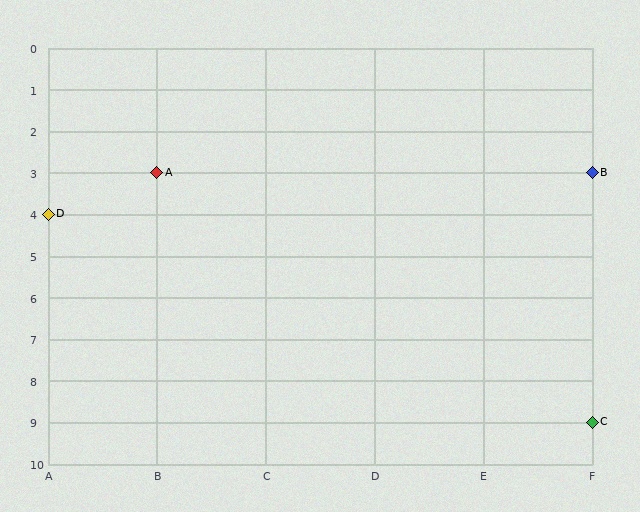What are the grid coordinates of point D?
Point D is at grid coordinates (A, 4).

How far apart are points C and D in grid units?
Points C and D are 5 columns and 5 rows apart (about 7.1 grid units diagonally).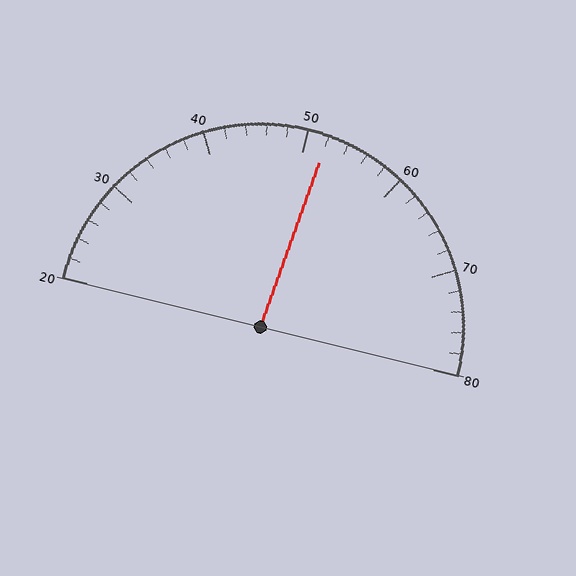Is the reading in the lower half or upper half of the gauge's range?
The reading is in the upper half of the range (20 to 80).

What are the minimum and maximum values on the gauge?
The gauge ranges from 20 to 80.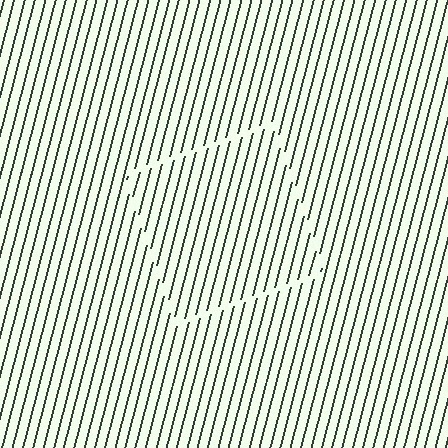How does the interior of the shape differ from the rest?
The interior of the shape contains the same grating, shifted by half a period — the contour is defined by the phase discontinuity where line-ends from the inner and outer gratings abut.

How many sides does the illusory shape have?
4 sides — the line-ends trace a square.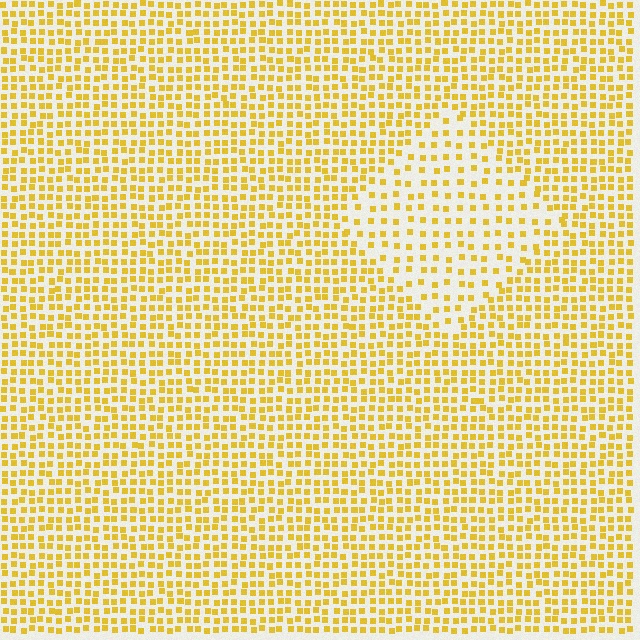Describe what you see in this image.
The image contains small yellow elements arranged at two different densities. A diamond-shaped region is visible where the elements are less densely packed than the surrounding area.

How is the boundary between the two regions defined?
The boundary is defined by a change in element density (approximately 1.9x ratio). All elements are the same color, size, and shape.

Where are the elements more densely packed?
The elements are more densely packed outside the diamond boundary.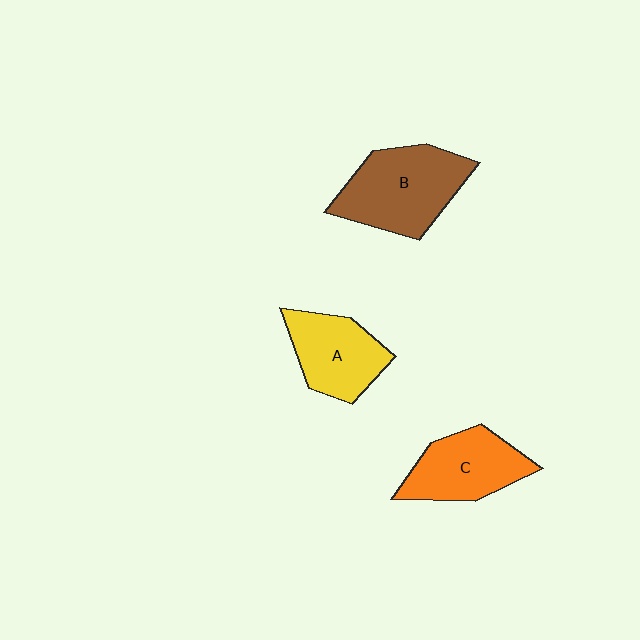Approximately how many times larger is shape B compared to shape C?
Approximately 1.3 times.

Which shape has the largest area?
Shape B (brown).